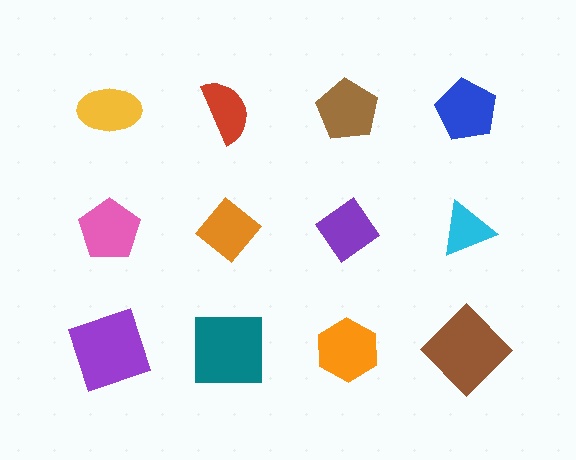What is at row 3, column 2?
A teal square.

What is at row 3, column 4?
A brown diamond.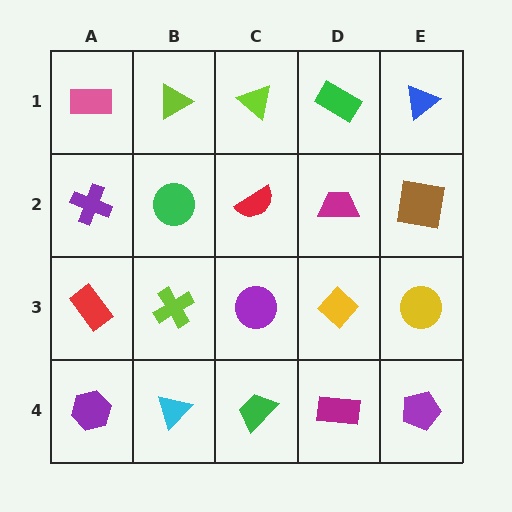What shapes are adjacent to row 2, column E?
A blue triangle (row 1, column E), a yellow circle (row 3, column E), a magenta trapezoid (row 2, column D).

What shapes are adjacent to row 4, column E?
A yellow circle (row 3, column E), a magenta rectangle (row 4, column D).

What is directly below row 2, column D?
A yellow diamond.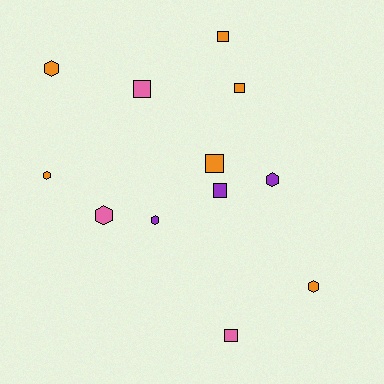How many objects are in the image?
There are 12 objects.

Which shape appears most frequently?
Hexagon, with 6 objects.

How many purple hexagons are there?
There are 2 purple hexagons.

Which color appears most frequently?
Orange, with 6 objects.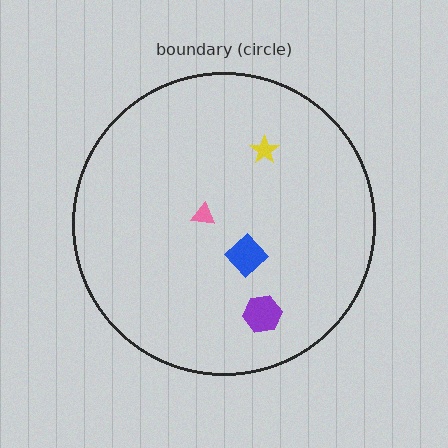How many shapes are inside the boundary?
4 inside, 0 outside.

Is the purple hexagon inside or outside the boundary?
Inside.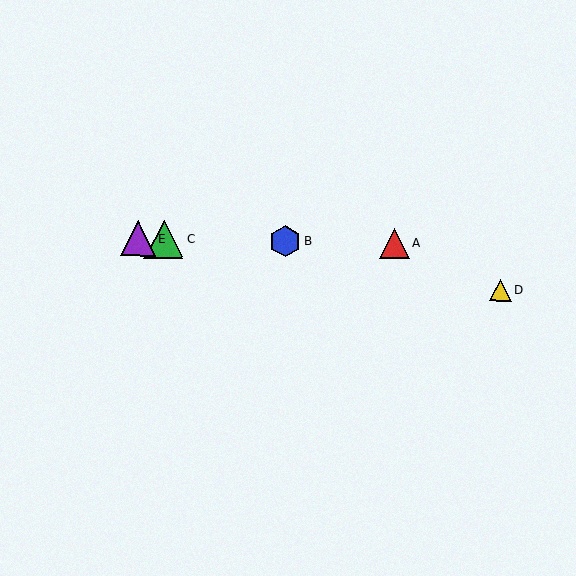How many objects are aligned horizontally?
4 objects (A, B, C, E) are aligned horizontally.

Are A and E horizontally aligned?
Yes, both are at y≈243.